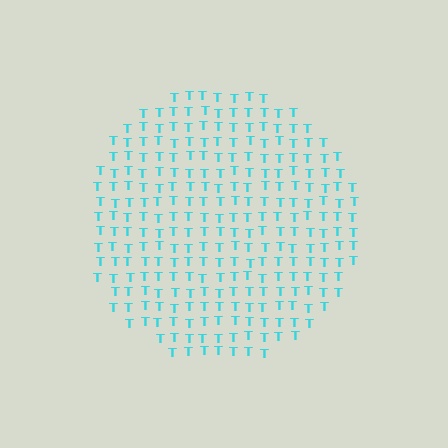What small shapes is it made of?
It is made of small letter T's.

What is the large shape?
The large shape is a circle.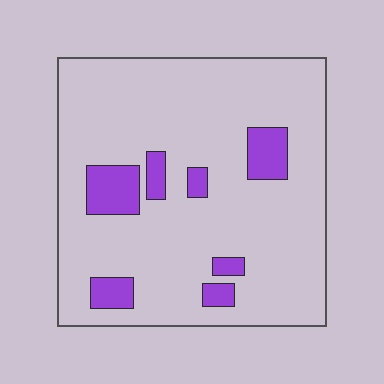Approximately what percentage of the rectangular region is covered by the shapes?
Approximately 15%.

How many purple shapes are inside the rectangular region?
7.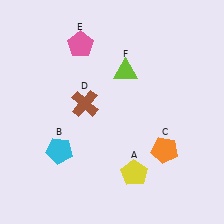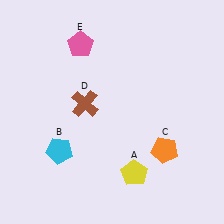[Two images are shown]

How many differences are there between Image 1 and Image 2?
There is 1 difference between the two images.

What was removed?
The lime triangle (F) was removed in Image 2.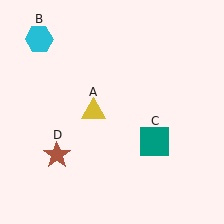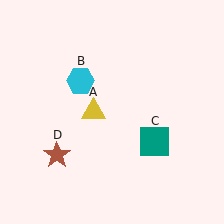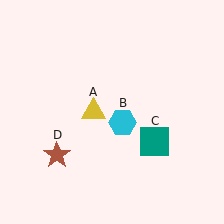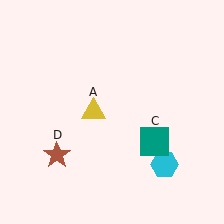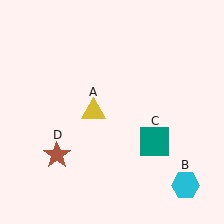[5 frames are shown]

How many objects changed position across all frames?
1 object changed position: cyan hexagon (object B).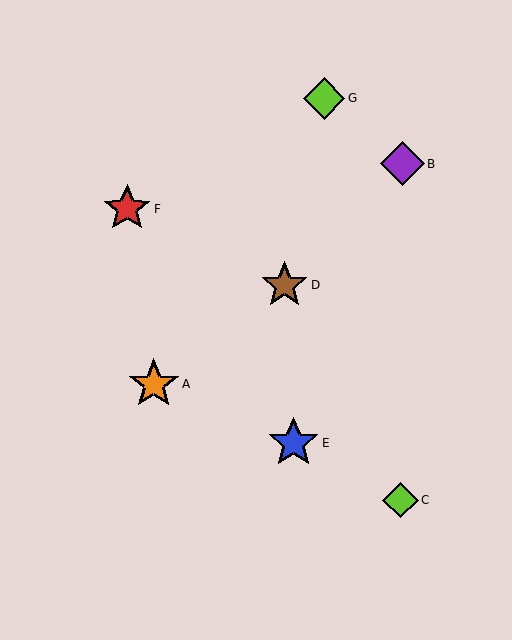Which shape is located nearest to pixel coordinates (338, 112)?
The lime diamond (labeled G) at (324, 98) is nearest to that location.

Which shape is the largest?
The orange star (labeled A) is the largest.